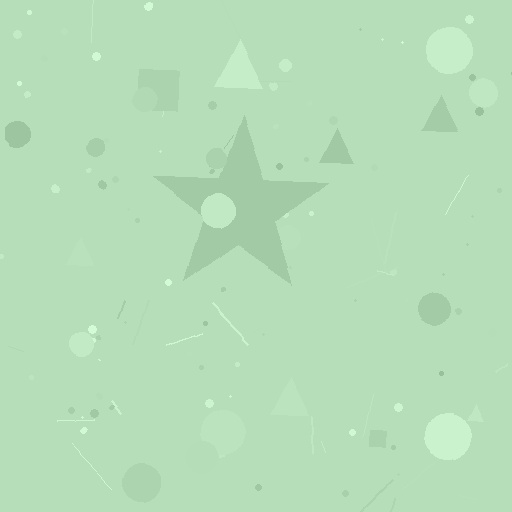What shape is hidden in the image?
A star is hidden in the image.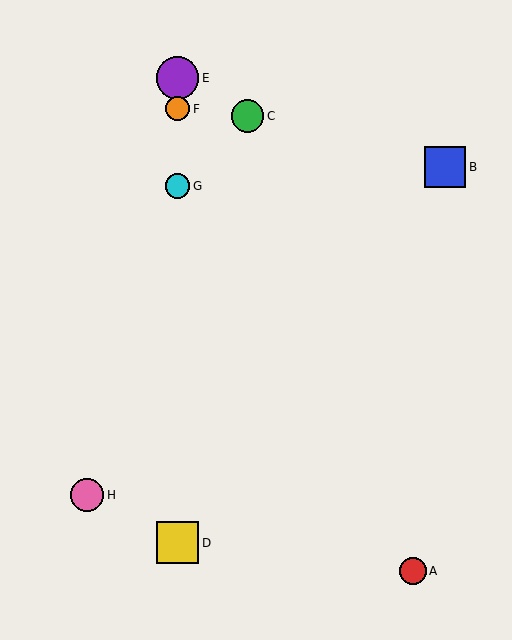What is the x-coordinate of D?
Object D is at x≈177.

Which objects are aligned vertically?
Objects D, E, F, G are aligned vertically.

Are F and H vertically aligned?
No, F is at x≈177 and H is at x≈87.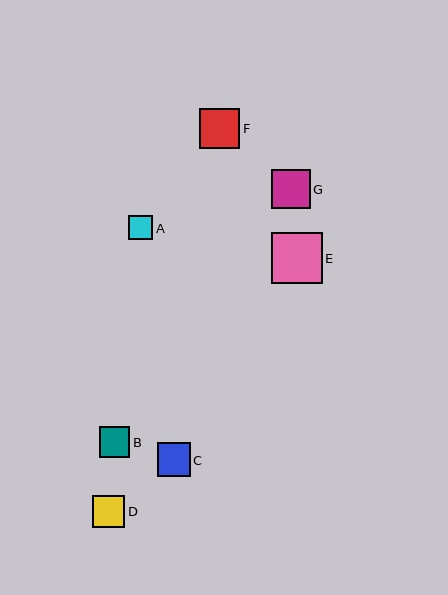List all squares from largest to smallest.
From largest to smallest: E, F, G, C, D, B, A.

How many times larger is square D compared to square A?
Square D is approximately 1.4 times the size of square A.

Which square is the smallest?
Square A is the smallest with a size of approximately 24 pixels.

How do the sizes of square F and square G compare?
Square F and square G are approximately the same size.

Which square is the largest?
Square E is the largest with a size of approximately 51 pixels.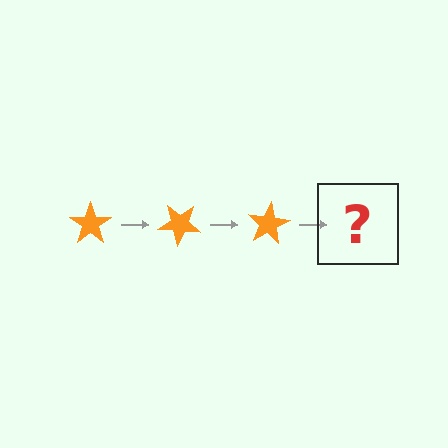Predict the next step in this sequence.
The next step is an orange star rotated 120 degrees.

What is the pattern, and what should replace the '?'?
The pattern is that the star rotates 40 degrees each step. The '?' should be an orange star rotated 120 degrees.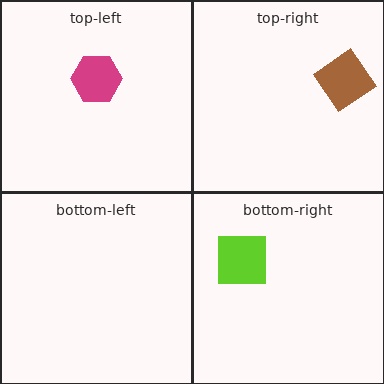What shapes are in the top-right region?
The brown diamond.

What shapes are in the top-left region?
The magenta hexagon.